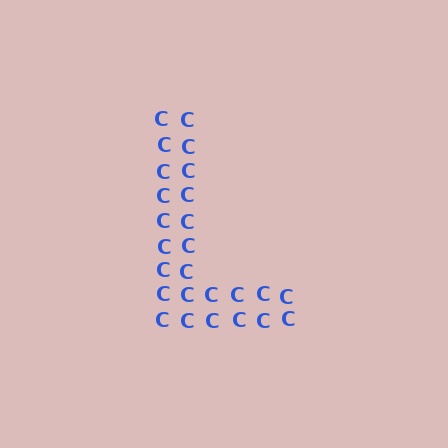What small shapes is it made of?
It is made of small letter C's.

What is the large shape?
The large shape is the letter L.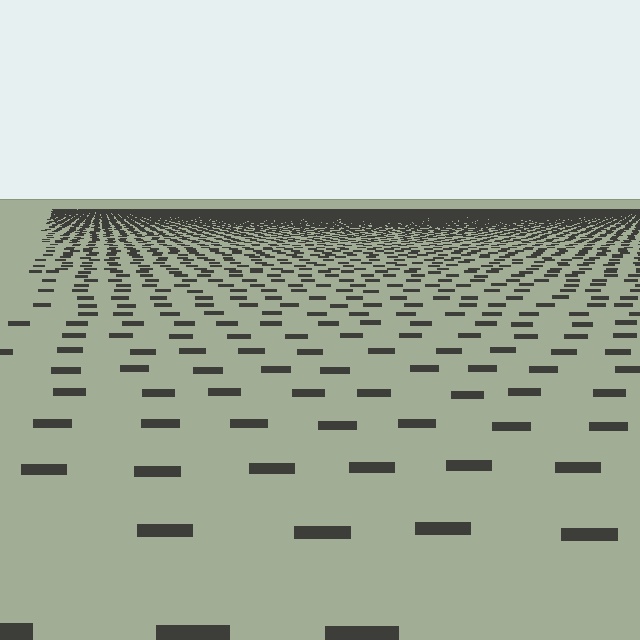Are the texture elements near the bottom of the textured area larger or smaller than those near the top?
Larger. Near the bottom, elements are closer to the viewer and appear at a bigger on-screen size.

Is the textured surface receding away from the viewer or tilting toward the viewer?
The surface is receding away from the viewer. Texture elements get smaller and denser toward the top.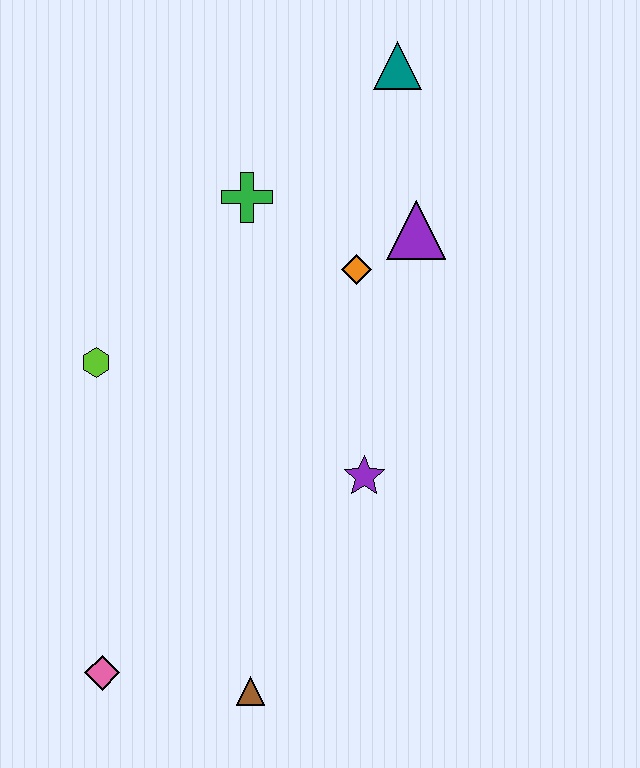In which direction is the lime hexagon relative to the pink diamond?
The lime hexagon is above the pink diamond.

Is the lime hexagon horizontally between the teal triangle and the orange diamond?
No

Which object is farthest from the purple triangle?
The pink diamond is farthest from the purple triangle.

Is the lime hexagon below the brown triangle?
No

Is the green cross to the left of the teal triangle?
Yes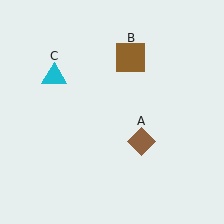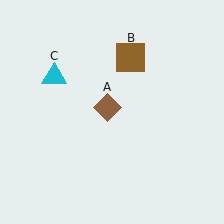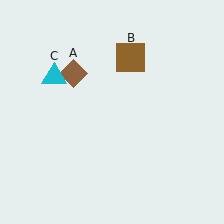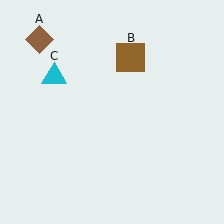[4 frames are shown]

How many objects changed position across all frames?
1 object changed position: brown diamond (object A).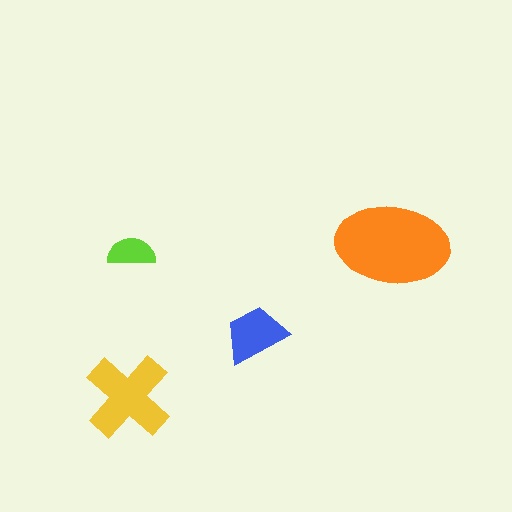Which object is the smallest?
The lime semicircle.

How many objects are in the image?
There are 4 objects in the image.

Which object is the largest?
The orange ellipse.